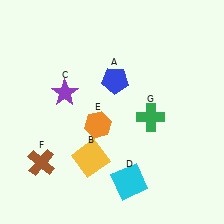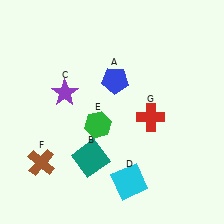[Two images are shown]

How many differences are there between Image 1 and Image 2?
There are 3 differences between the two images.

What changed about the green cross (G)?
In Image 1, G is green. In Image 2, it changed to red.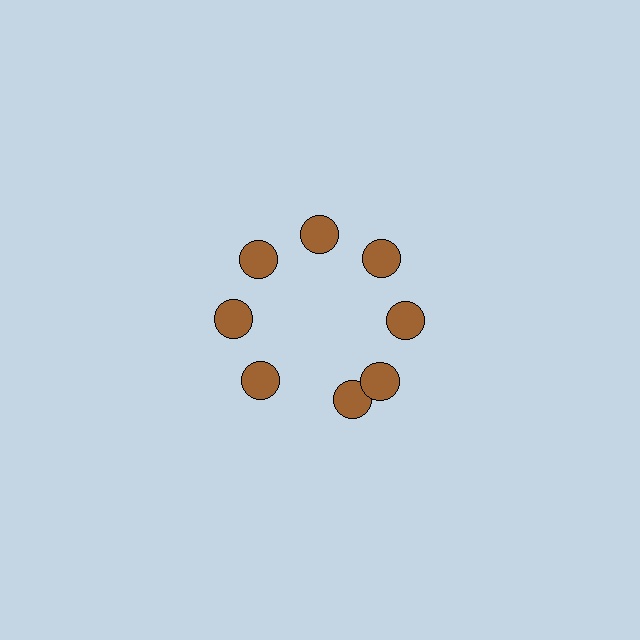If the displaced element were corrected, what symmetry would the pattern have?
It would have 8-fold rotational symmetry — the pattern would map onto itself every 45 degrees.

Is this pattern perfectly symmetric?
No. The 8 brown circles are arranged in a ring, but one element near the 6 o'clock position is rotated out of alignment along the ring, breaking the 8-fold rotational symmetry.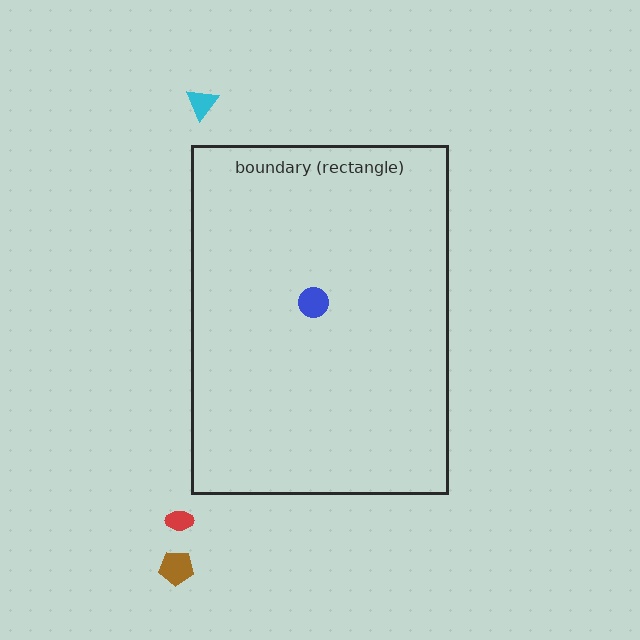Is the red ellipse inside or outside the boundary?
Outside.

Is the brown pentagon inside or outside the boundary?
Outside.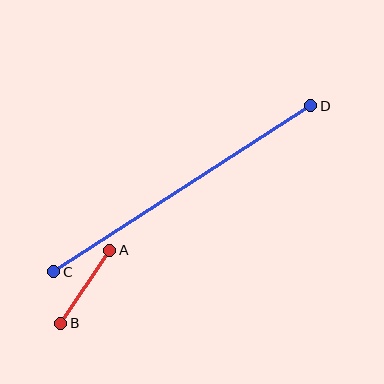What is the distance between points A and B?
The distance is approximately 88 pixels.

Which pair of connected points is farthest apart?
Points C and D are farthest apart.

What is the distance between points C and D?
The distance is approximately 306 pixels.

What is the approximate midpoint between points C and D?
The midpoint is at approximately (182, 189) pixels.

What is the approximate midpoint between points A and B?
The midpoint is at approximately (85, 287) pixels.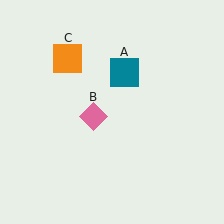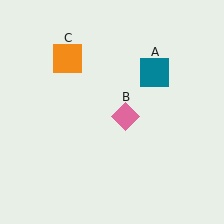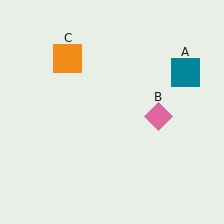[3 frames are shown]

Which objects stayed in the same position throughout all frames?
Orange square (object C) remained stationary.